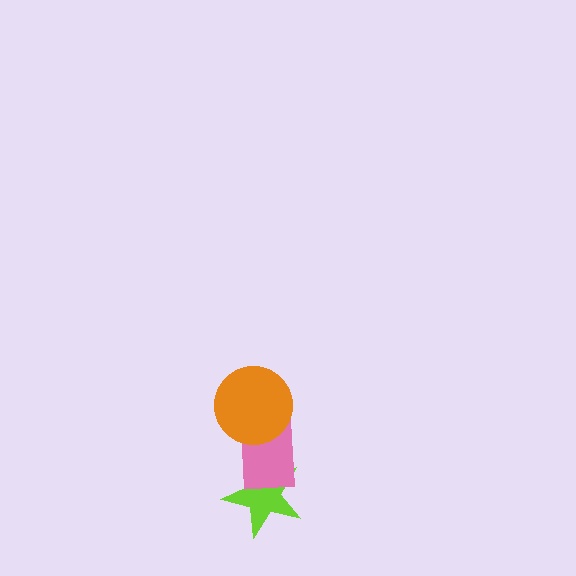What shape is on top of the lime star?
The pink rectangle is on top of the lime star.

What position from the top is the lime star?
The lime star is 3rd from the top.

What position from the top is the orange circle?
The orange circle is 1st from the top.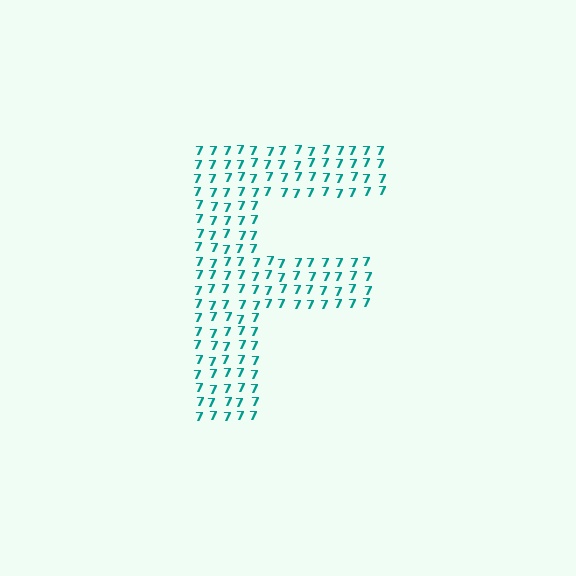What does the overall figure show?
The overall figure shows the letter F.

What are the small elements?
The small elements are digit 7's.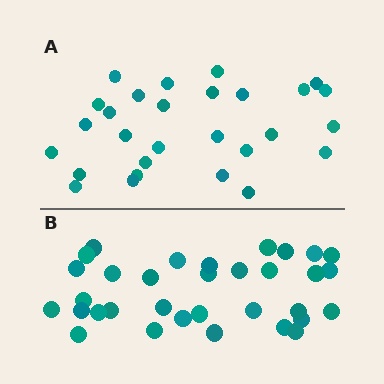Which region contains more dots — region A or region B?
Region B (the bottom region) has more dots.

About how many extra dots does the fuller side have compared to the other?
Region B has about 5 more dots than region A.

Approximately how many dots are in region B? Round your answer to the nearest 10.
About 30 dots. (The exact count is 33, which rounds to 30.)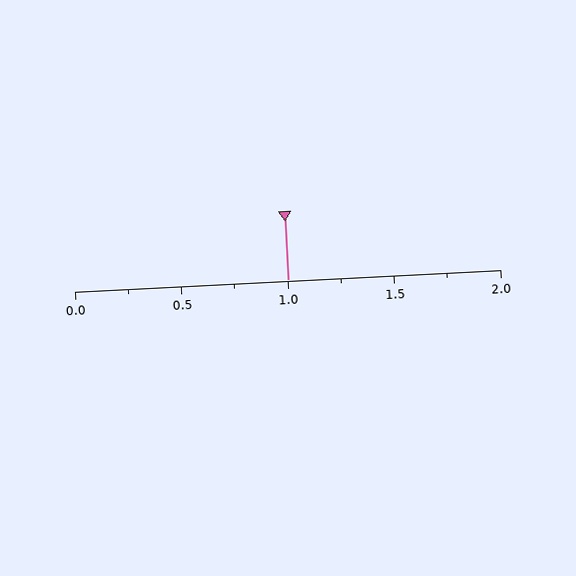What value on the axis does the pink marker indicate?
The marker indicates approximately 1.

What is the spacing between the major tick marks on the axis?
The major ticks are spaced 0.5 apart.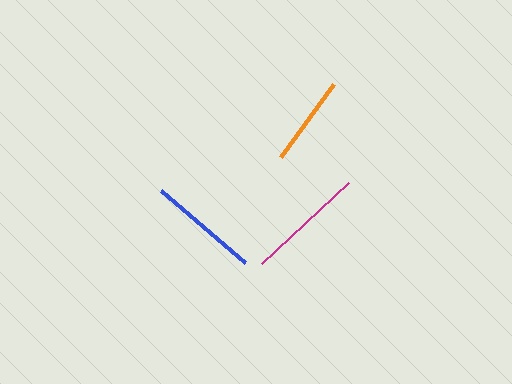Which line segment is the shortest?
The orange line is the shortest at approximately 90 pixels.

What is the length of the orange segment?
The orange segment is approximately 90 pixels long.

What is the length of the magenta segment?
The magenta segment is approximately 118 pixels long.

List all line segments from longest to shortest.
From longest to shortest: magenta, blue, orange.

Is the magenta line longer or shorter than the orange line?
The magenta line is longer than the orange line.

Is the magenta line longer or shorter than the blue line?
The magenta line is longer than the blue line.